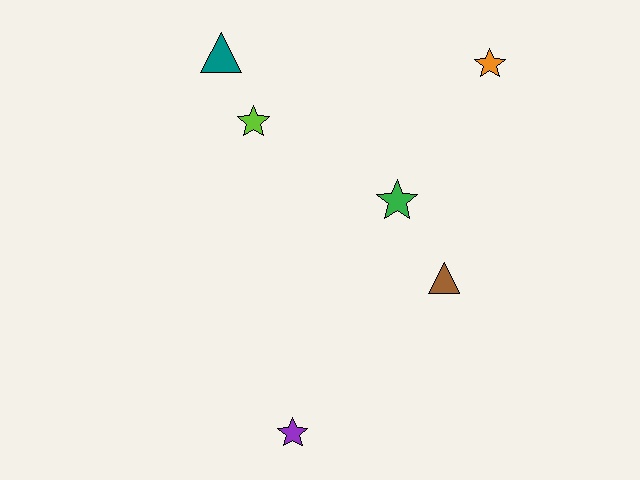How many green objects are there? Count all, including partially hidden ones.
There is 1 green object.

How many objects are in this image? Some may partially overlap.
There are 6 objects.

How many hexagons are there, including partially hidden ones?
There are no hexagons.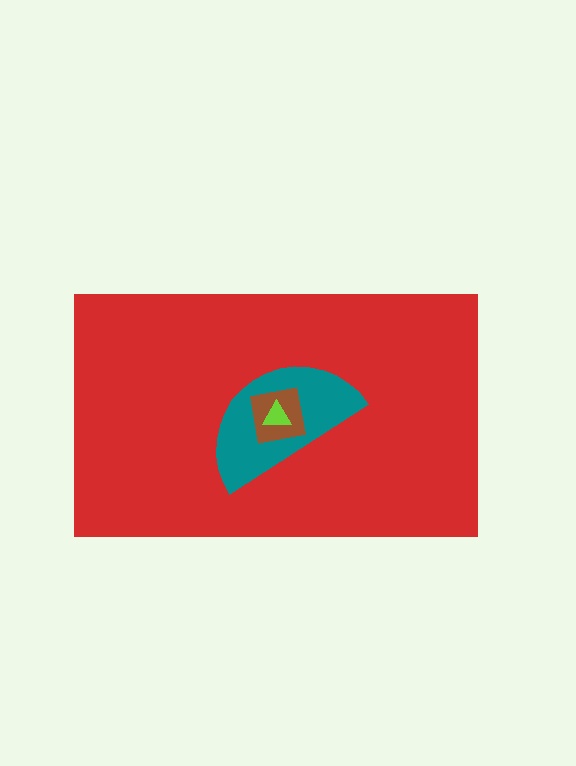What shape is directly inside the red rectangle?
The teal semicircle.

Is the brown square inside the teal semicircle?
Yes.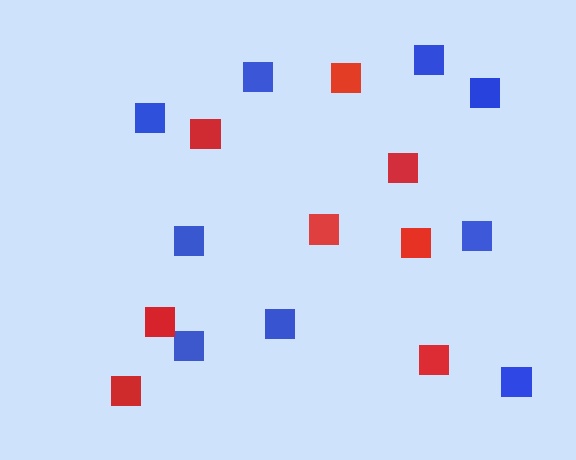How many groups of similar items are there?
There are 2 groups: one group of blue squares (9) and one group of red squares (8).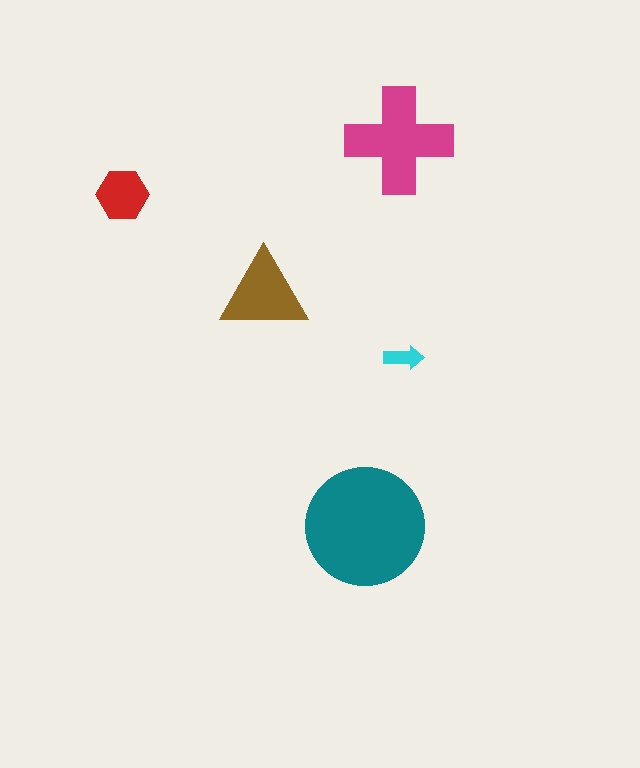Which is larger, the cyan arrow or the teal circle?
The teal circle.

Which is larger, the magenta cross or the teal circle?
The teal circle.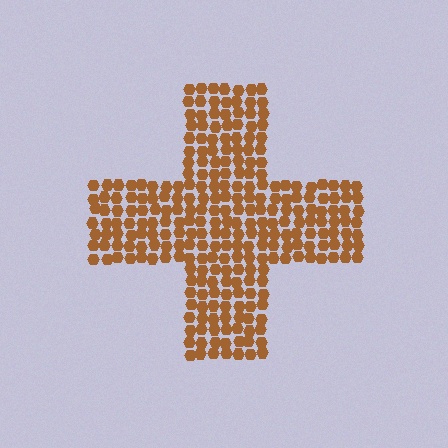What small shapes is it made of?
It is made of small hexagons.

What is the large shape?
The large shape is a cross.